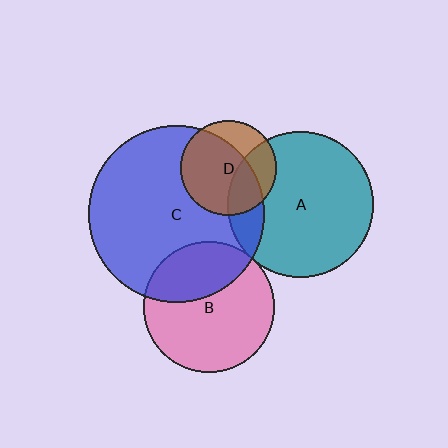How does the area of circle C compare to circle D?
Approximately 3.4 times.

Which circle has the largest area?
Circle C (blue).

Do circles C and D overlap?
Yes.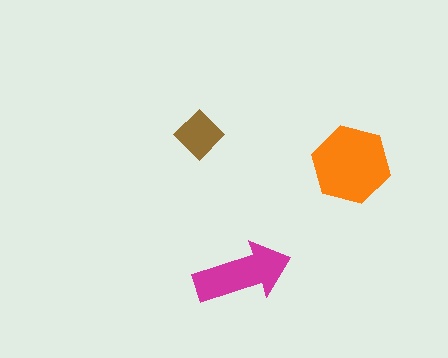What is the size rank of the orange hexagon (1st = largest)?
1st.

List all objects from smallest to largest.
The brown diamond, the magenta arrow, the orange hexagon.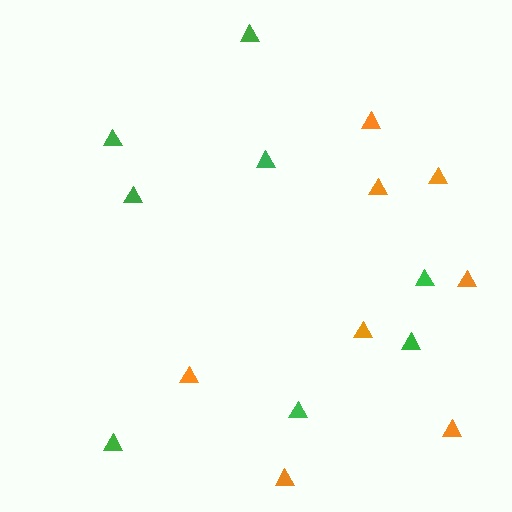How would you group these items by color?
There are 2 groups: one group of orange triangles (8) and one group of green triangles (8).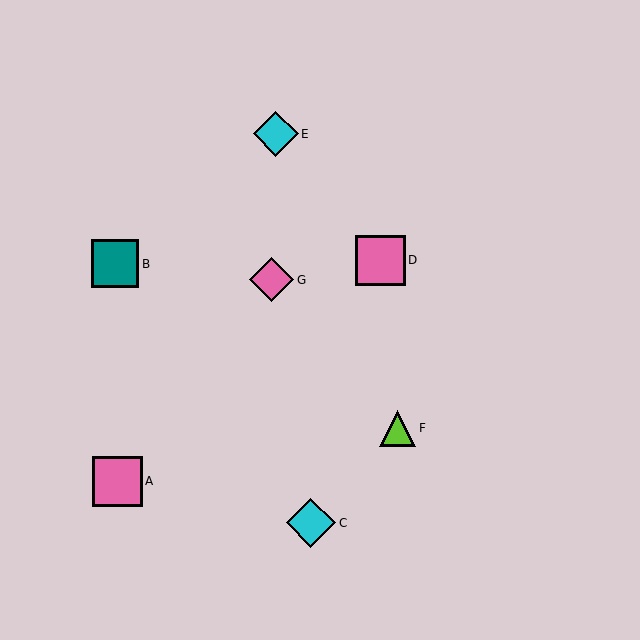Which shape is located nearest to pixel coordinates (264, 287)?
The pink diamond (labeled G) at (272, 280) is nearest to that location.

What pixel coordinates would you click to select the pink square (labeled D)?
Click at (380, 260) to select the pink square D.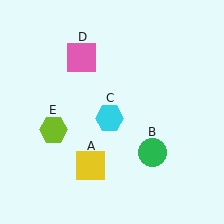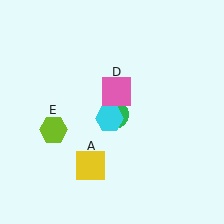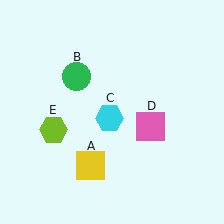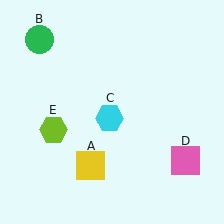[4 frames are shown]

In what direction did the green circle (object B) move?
The green circle (object B) moved up and to the left.